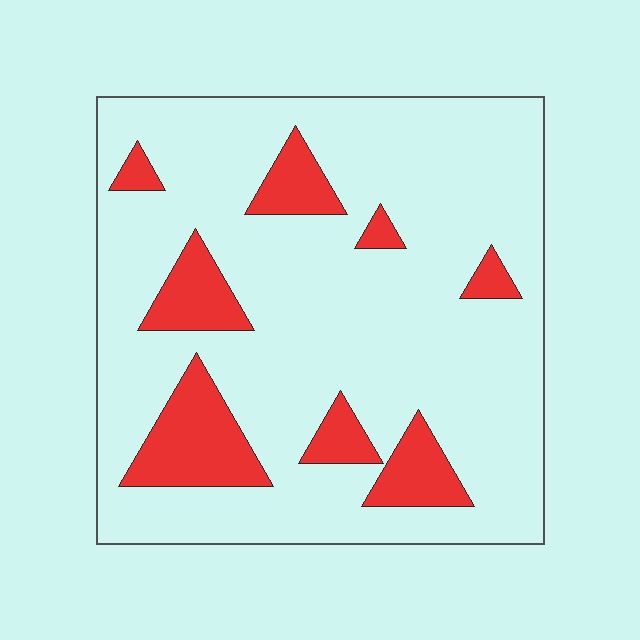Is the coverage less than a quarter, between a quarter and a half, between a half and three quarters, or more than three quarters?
Less than a quarter.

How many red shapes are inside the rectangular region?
8.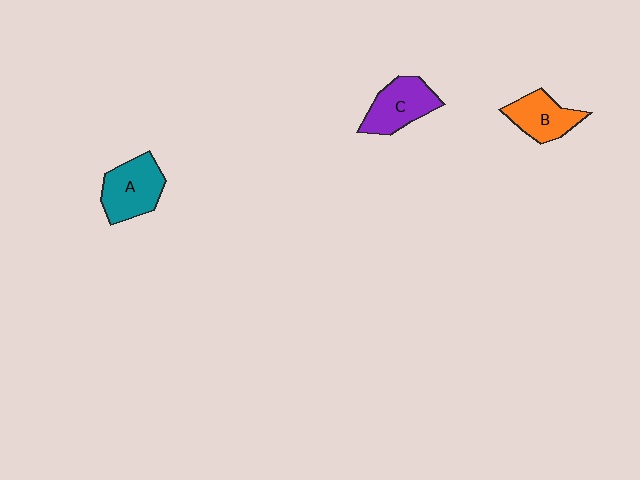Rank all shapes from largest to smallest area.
From largest to smallest: A (teal), C (purple), B (orange).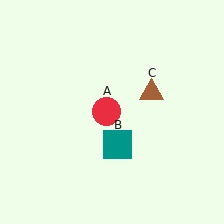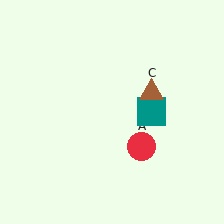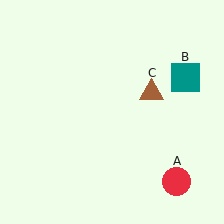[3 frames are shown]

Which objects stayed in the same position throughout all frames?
Brown triangle (object C) remained stationary.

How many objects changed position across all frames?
2 objects changed position: red circle (object A), teal square (object B).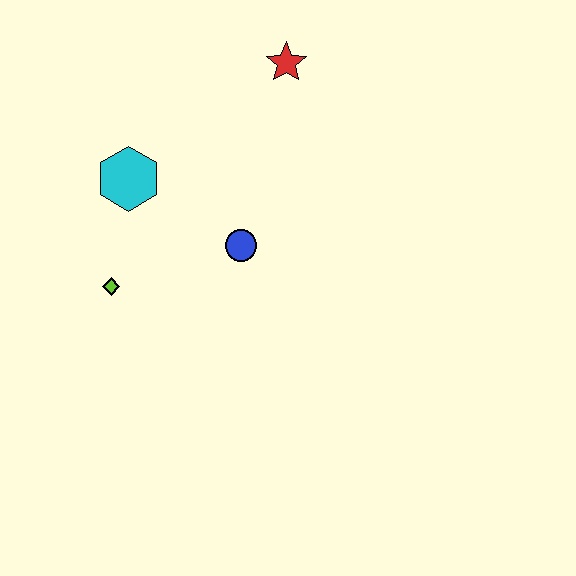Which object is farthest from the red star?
The lime diamond is farthest from the red star.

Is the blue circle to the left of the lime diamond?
No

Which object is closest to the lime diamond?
The cyan hexagon is closest to the lime diamond.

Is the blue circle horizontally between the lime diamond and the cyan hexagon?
No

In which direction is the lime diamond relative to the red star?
The lime diamond is below the red star.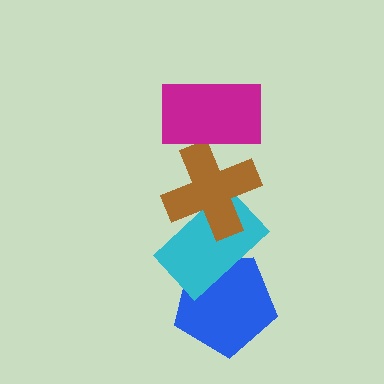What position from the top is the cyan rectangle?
The cyan rectangle is 3rd from the top.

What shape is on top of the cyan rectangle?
The brown cross is on top of the cyan rectangle.